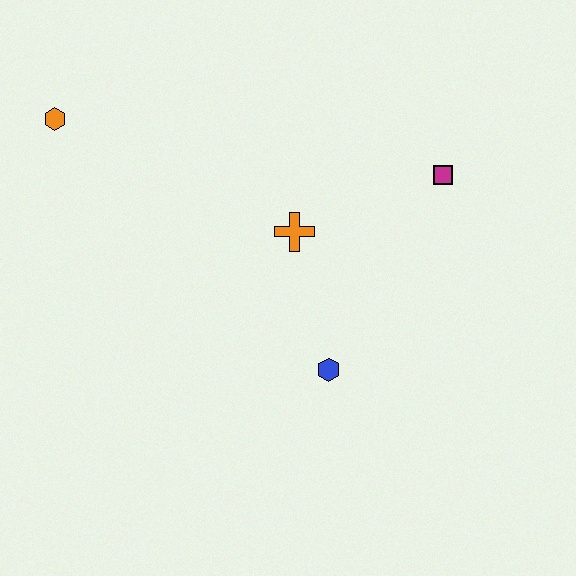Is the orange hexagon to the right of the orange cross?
No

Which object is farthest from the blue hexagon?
The orange hexagon is farthest from the blue hexagon.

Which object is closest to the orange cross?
The blue hexagon is closest to the orange cross.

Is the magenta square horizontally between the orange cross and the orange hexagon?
No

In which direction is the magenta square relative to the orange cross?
The magenta square is to the right of the orange cross.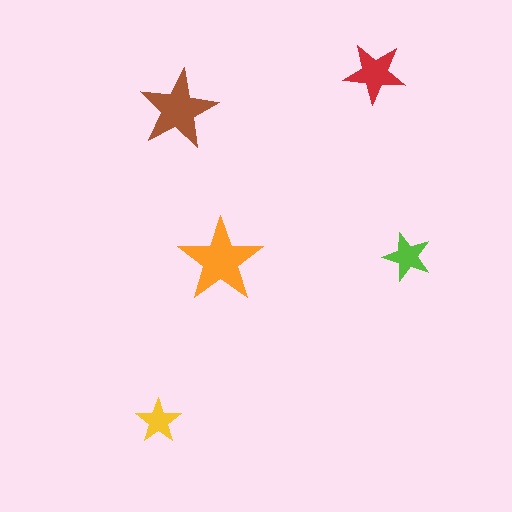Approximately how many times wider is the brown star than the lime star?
About 1.5 times wider.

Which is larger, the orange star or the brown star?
The orange one.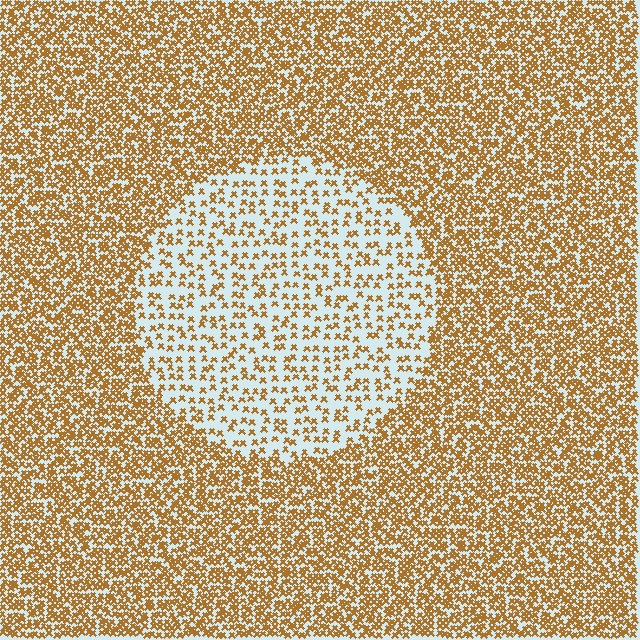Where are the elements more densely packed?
The elements are more densely packed outside the circle boundary.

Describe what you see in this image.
The image contains small brown elements arranged at two different densities. A circle-shaped region is visible where the elements are less densely packed than the surrounding area.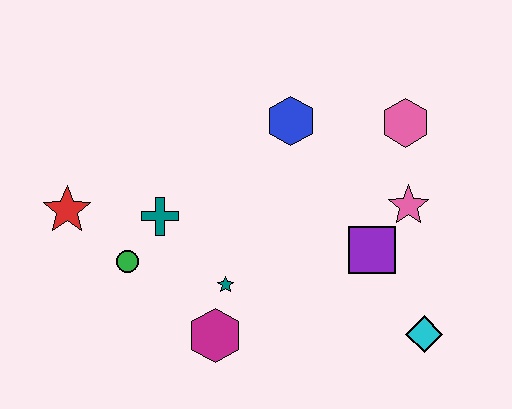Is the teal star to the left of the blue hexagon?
Yes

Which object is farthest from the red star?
The cyan diamond is farthest from the red star.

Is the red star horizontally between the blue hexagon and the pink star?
No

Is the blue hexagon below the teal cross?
No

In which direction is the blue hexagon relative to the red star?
The blue hexagon is to the right of the red star.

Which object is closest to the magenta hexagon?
The teal star is closest to the magenta hexagon.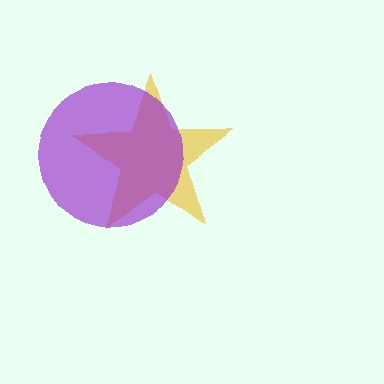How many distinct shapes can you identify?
There are 2 distinct shapes: a yellow star, a purple circle.